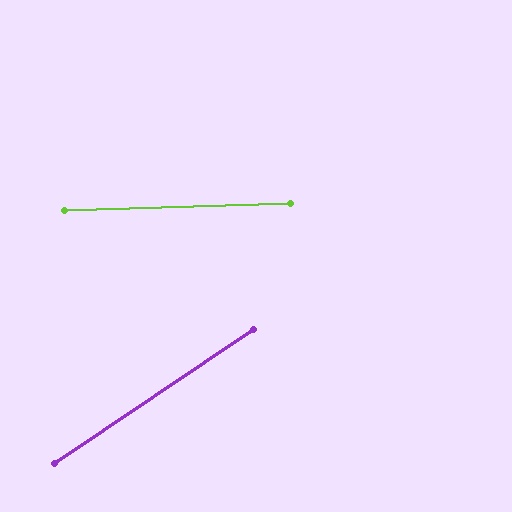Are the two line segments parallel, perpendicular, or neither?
Neither parallel nor perpendicular — they differ by about 32°.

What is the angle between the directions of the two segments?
Approximately 32 degrees.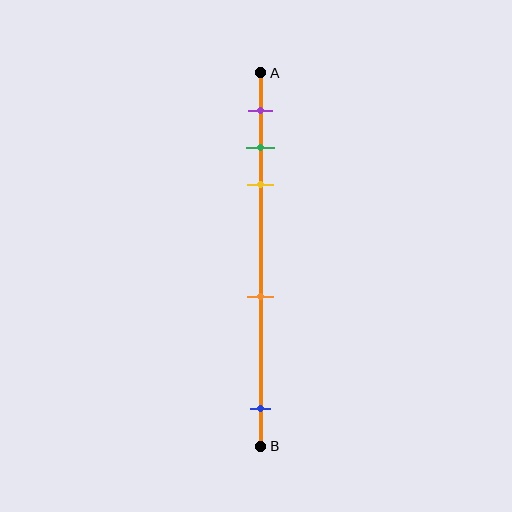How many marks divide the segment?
There are 5 marks dividing the segment.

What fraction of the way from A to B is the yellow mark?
The yellow mark is approximately 30% (0.3) of the way from A to B.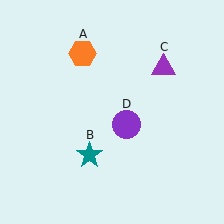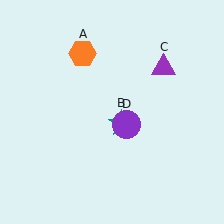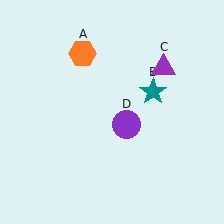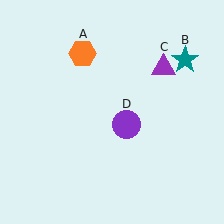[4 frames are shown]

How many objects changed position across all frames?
1 object changed position: teal star (object B).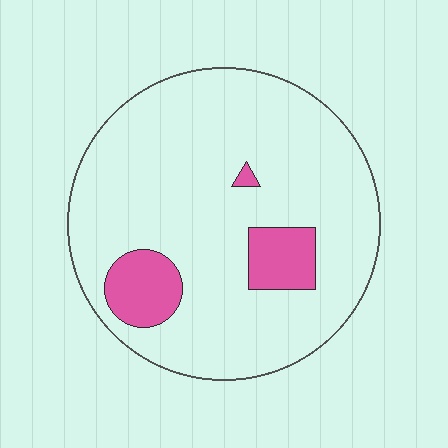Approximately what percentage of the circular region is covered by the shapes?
Approximately 10%.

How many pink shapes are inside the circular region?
3.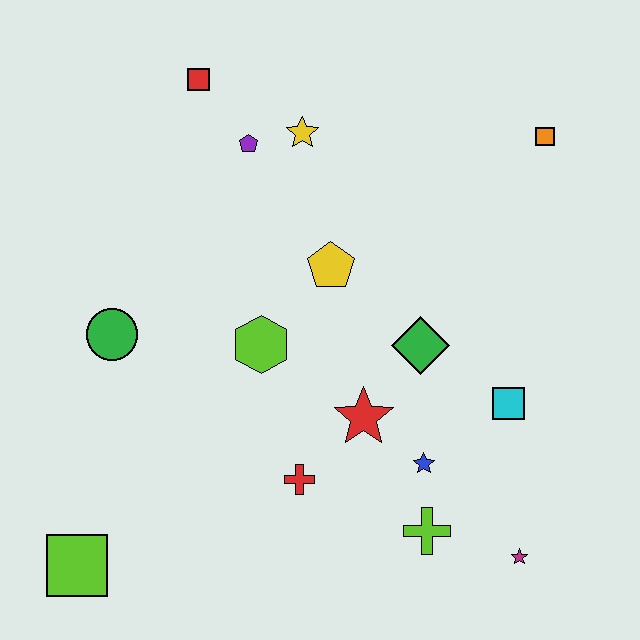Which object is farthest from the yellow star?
The lime square is farthest from the yellow star.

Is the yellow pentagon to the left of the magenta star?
Yes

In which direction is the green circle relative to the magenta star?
The green circle is to the left of the magenta star.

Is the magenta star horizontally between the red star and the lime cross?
No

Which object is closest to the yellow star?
The purple pentagon is closest to the yellow star.